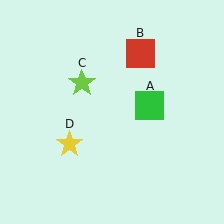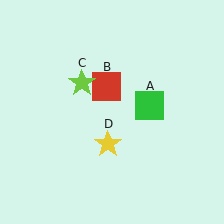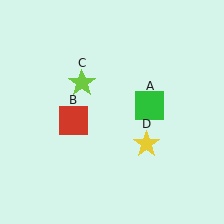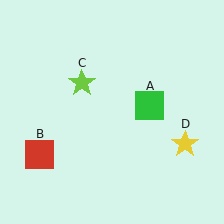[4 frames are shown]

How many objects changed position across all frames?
2 objects changed position: red square (object B), yellow star (object D).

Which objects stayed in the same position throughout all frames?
Green square (object A) and lime star (object C) remained stationary.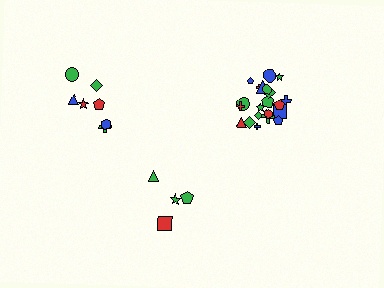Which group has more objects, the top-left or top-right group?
The top-right group.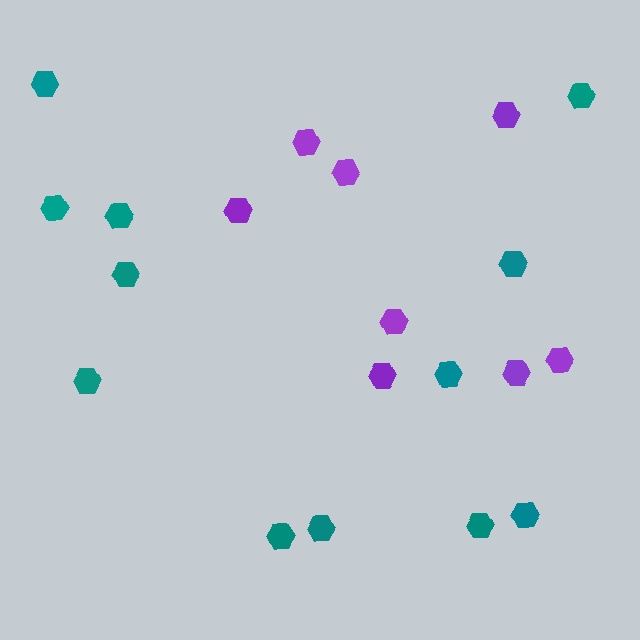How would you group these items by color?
There are 2 groups: one group of purple hexagons (8) and one group of teal hexagons (12).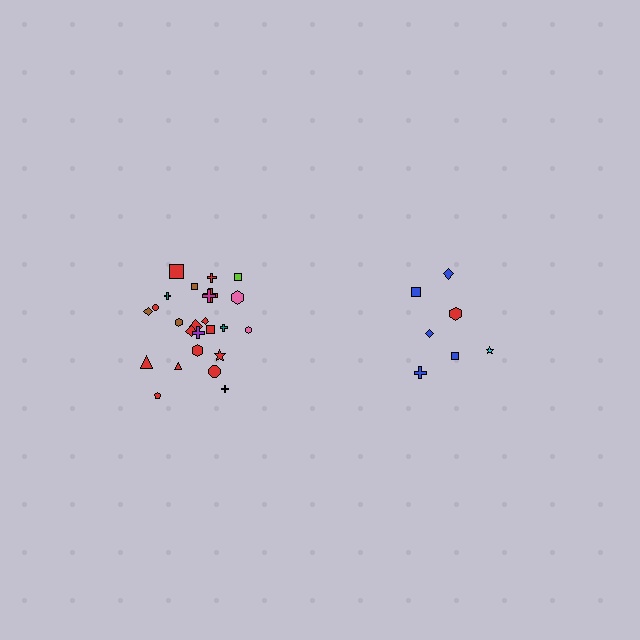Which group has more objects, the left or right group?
The left group.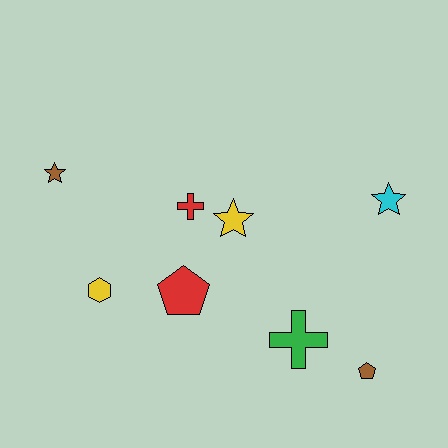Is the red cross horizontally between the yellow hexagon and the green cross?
Yes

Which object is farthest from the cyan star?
The brown star is farthest from the cyan star.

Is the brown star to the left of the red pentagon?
Yes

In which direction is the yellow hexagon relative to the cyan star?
The yellow hexagon is to the left of the cyan star.